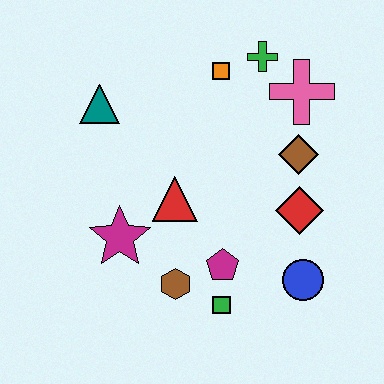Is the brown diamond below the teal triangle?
Yes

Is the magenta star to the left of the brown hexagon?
Yes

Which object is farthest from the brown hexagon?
The green cross is farthest from the brown hexagon.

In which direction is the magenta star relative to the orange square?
The magenta star is below the orange square.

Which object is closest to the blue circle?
The red diamond is closest to the blue circle.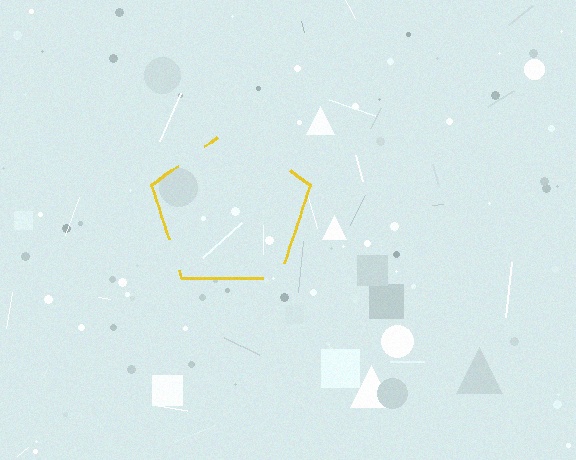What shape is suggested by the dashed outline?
The dashed outline suggests a pentagon.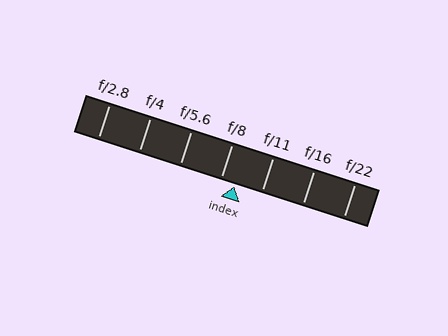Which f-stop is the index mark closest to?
The index mark is closest to f/8.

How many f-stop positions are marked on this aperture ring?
There are 7 f-stop positions marked.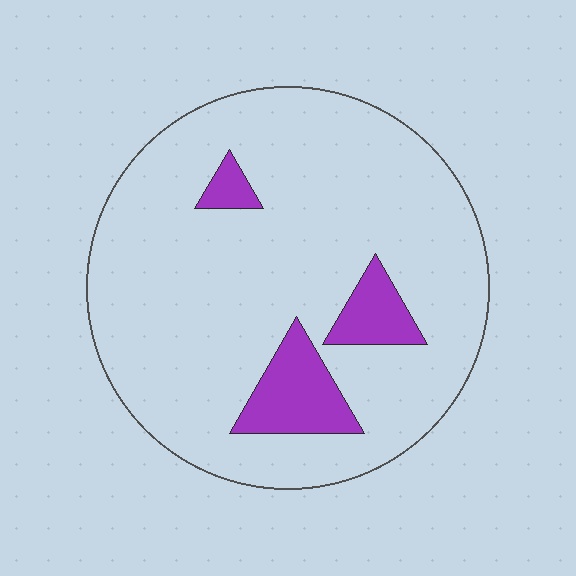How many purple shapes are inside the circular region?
3.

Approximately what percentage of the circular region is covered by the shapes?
Approximately 10%.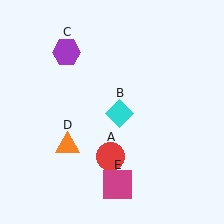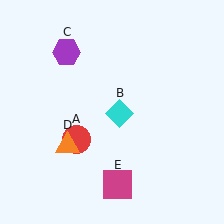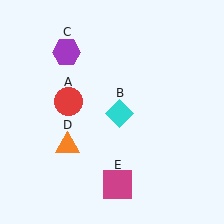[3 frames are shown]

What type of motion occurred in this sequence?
The red circle (object A) rotated clockwise around the center of the scene.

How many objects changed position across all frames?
1 object changed position: red circle (object A).